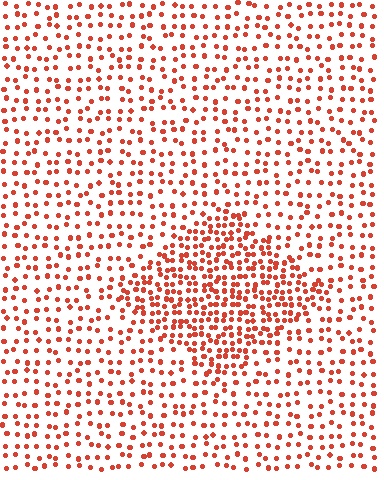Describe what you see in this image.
The image contains small red elements arranged at two different densities. A diamond-shaped region is visible where the elements are more densely packed than the surrounding area.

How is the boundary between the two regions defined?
The boundary is defined by a change in element density (approximately 2.0x ratio). All elements are the same color, size, and shape.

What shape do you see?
I see a diamond.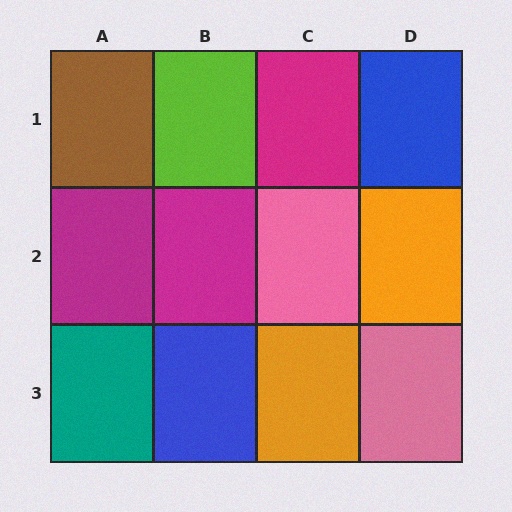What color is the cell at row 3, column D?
Pink.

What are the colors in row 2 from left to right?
Magenta, magenta, pink, orange.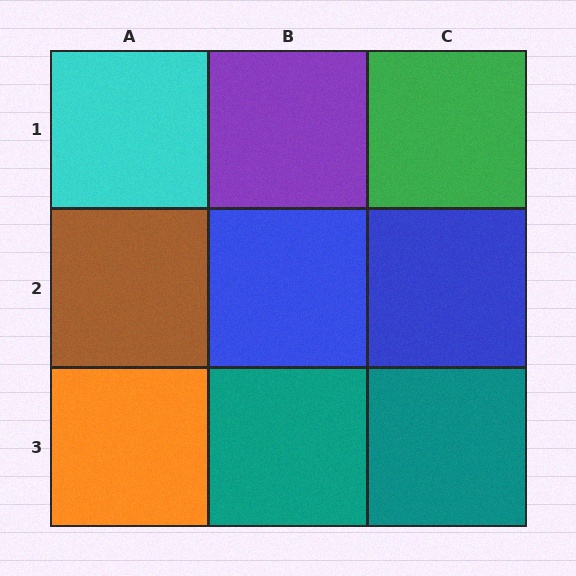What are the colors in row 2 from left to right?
Brown, blue, blue.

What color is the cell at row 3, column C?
Teal.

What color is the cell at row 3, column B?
Teal.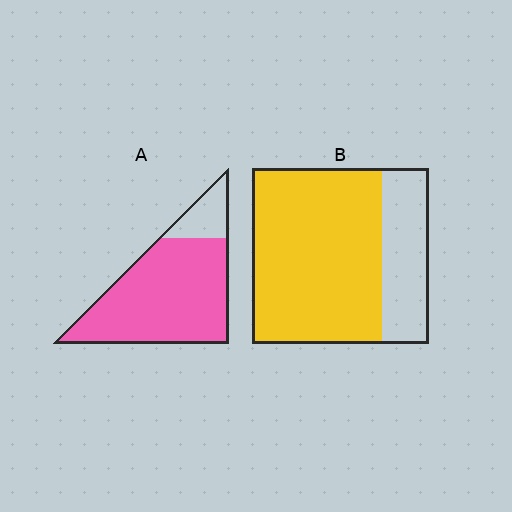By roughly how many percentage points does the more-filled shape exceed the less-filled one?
By roughly 10 percentage points (A over B).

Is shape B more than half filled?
Yes.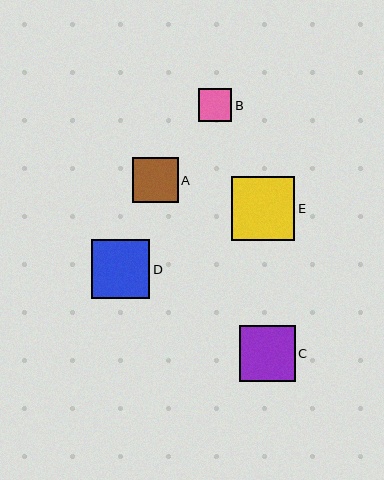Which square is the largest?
Square E is the largest with a size of approximately 64 pixels.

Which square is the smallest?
Square B is the smallest with a size of approximately 33 pixels.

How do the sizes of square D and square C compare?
Square D and square C are approximately the same size.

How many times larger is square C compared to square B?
Square C is approximately 1.7 times the size of square B.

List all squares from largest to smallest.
From largest to smallest: E, D, C, A, B.